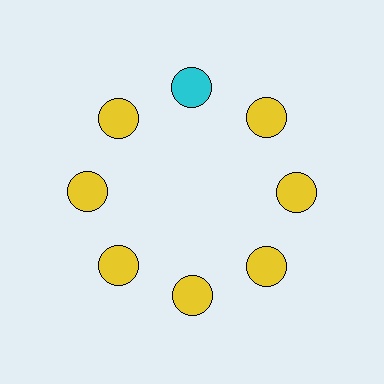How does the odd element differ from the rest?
It has a different color: cyan instead of yellow.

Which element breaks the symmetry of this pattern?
The cyan circle at roughly the 12 o'clock position breaks the symmetry. All other shapes are yellow circles.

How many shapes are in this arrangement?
There are 8 shapes arranged in a ring pattern.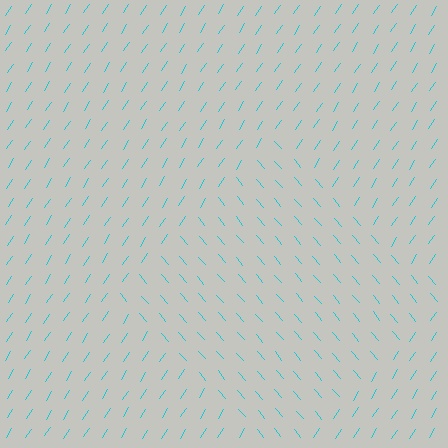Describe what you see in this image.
The image is filled with small cyan line segments. A diamond region in the image has lines oriented differently from the surrounding lines, creating a visible texture boundary.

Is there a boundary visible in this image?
Yes, there is a texture boundary formed by a change in line orientation.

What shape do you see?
I see a diamond.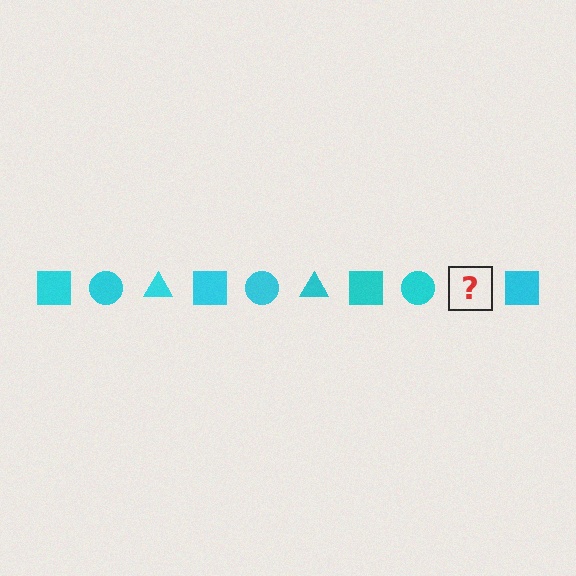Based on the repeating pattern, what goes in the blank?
The blank should be a cyan triangle.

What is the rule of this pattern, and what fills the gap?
The rule is that the pattern cycles through square, circle, triangle shapes in cyan. The gap should be filled with a cyan triangle.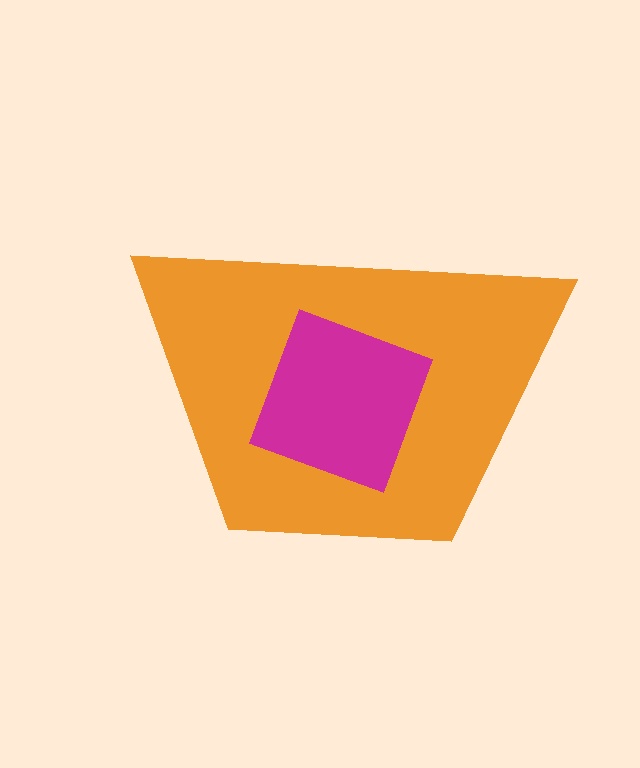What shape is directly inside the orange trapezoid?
The magenta diamond.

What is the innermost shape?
The magenta diamond.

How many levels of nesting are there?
2.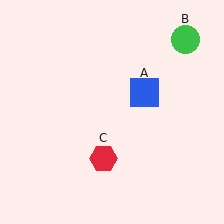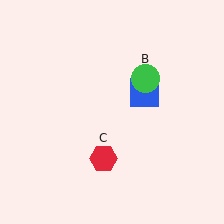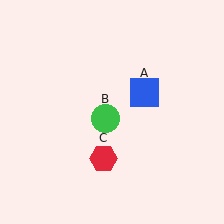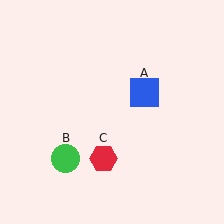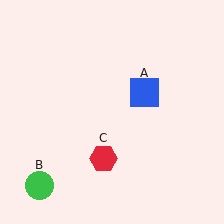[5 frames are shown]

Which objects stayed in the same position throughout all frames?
Blue square (object A) and red hexagon (object C) remained stationary.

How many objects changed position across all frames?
1 object changed position: green circle (object B).